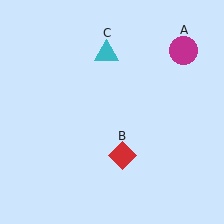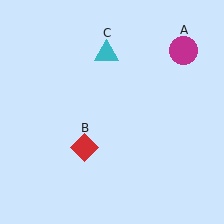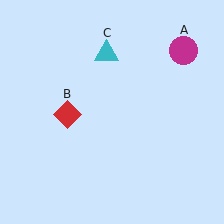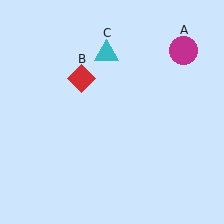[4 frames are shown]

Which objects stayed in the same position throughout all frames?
Magenta circle (object A) and cyan triangle (object C) remained stationary.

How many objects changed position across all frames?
1 object changed position: red diamond (object B).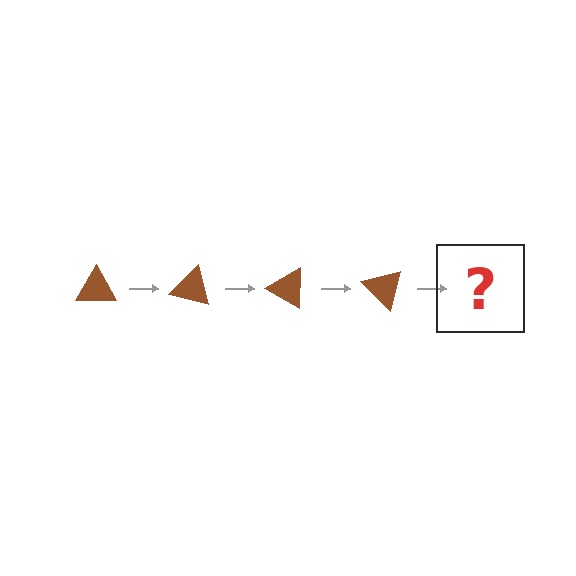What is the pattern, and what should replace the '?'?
The pattern is that the triangle rotates 15 degrees each step. The '?' should be a brown triangle rotated 60 degrees.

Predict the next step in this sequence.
The next step is a brown triangle rotated 60 degrees.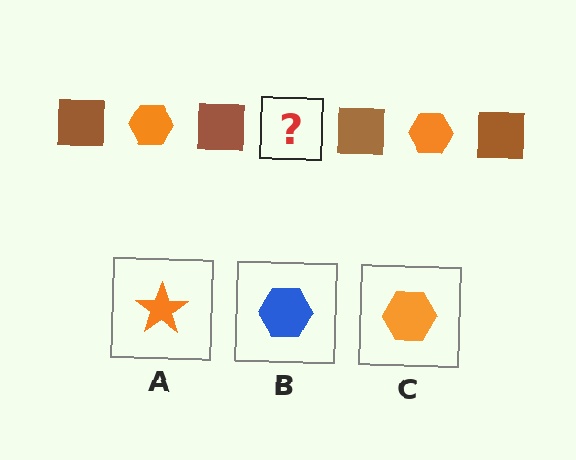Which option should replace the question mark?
Option C.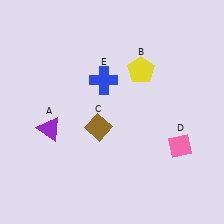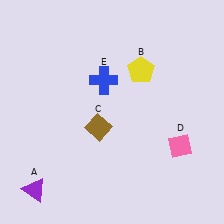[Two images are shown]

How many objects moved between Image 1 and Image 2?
1 object moved between the two images.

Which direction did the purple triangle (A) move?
The purple triangle (A) moved down.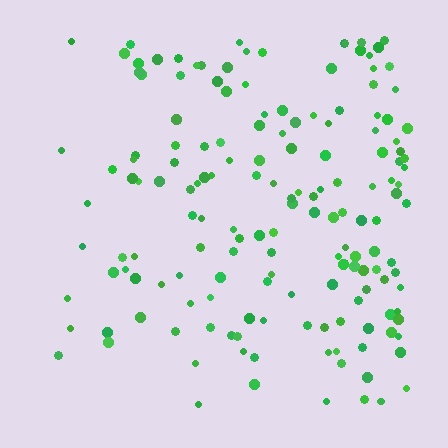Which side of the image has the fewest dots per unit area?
The left.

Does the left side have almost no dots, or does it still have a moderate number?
Still a moderate number, just noticeably fewer than the right.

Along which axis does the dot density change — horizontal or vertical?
Horizontal.